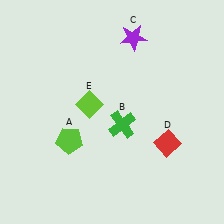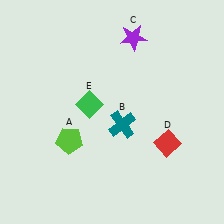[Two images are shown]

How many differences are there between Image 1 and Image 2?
There are 2 differences between the two images.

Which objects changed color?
B changed from green to teal. E changed from lime to green.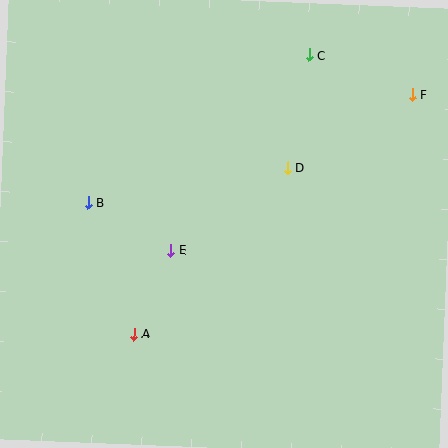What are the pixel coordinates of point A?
Point A is at (134, 334).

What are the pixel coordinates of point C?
Point C is at (309, 55).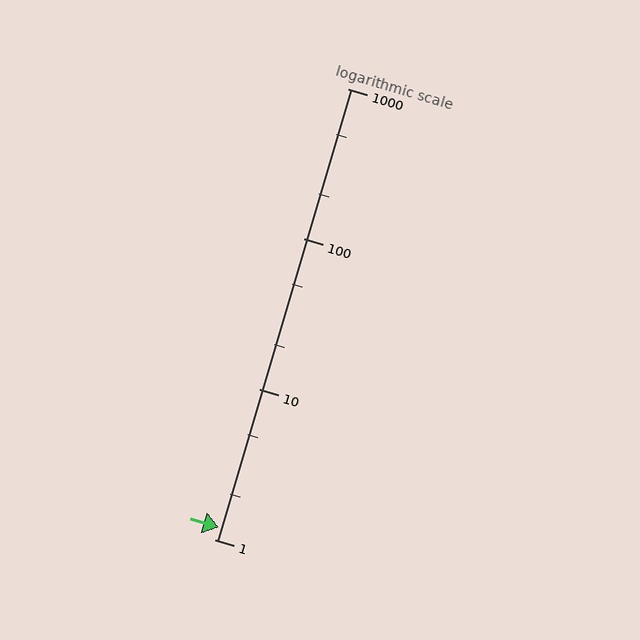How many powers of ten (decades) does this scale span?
The scale spans 3 decades, from 1 to 1000.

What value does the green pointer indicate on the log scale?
The pointer indicates approximately 1.2.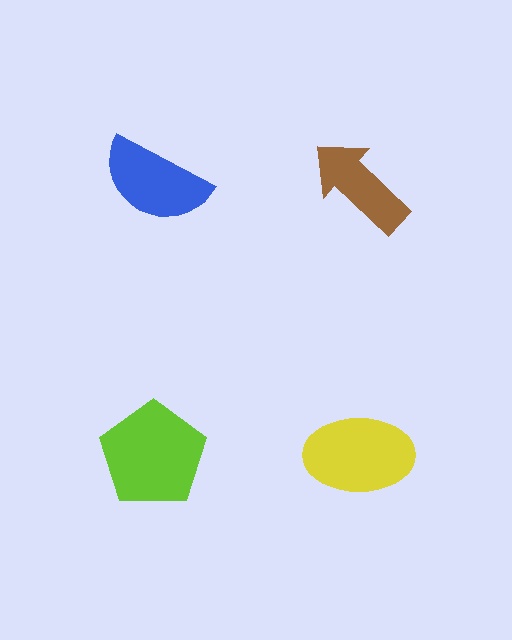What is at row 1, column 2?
A brown arrow.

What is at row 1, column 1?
A blue semicircle.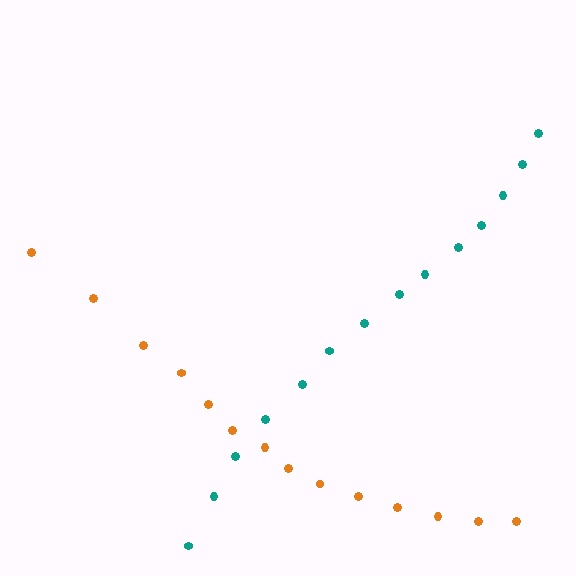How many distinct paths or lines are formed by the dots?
There are 2 distinct paths.